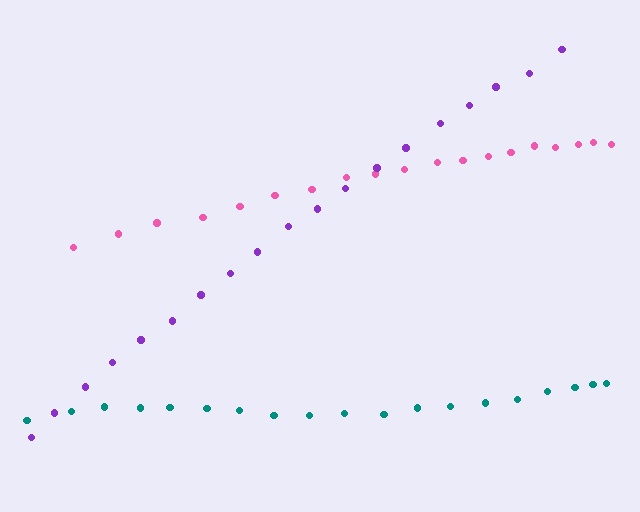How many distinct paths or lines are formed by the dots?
There are 3 distinct paths.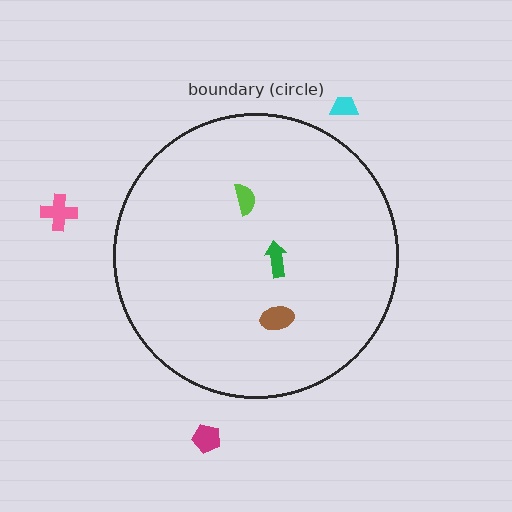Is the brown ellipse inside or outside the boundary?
Inside.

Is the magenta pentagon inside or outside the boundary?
Outside.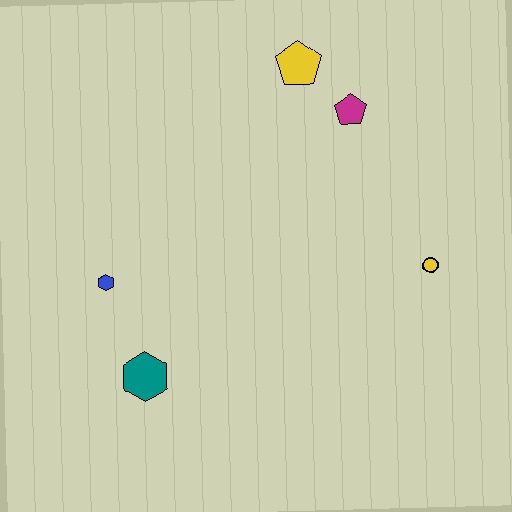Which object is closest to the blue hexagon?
The teal hexagon is closest to the blue hexagon.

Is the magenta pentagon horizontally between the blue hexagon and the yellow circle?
Yes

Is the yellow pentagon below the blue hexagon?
No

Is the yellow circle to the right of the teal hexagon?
Yes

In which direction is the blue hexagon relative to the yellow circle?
The blue hexagon is to the left of the yellow circle.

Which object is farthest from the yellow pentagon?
The teal hexagon is farthest from the yellow pentagon.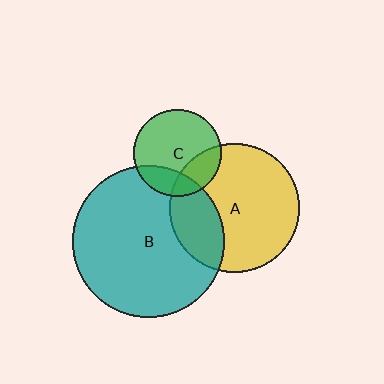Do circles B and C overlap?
Yes.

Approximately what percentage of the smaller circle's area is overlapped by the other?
Approximately 20%.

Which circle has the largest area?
Circle B (teal).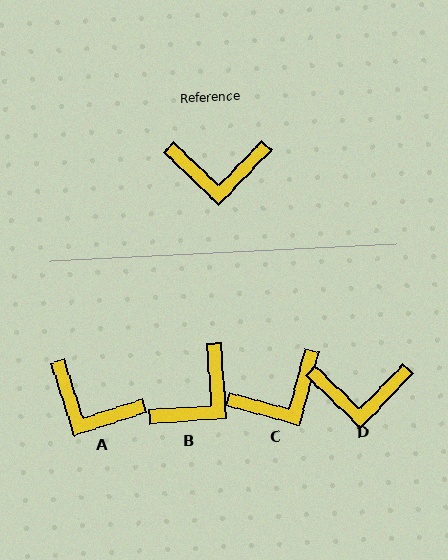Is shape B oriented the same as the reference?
No, it is off by about 47 degrees.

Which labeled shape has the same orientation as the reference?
D.